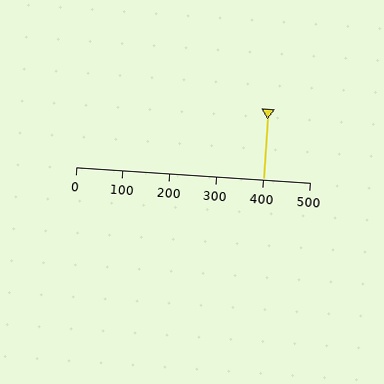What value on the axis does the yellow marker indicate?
The marker indicates approximately 400.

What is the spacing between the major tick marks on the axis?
The major ticks are spaced 100 apart.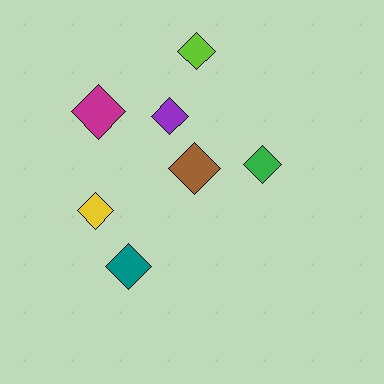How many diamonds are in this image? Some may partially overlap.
There are 7 diamonds.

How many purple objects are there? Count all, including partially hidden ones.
There is 1 purple object.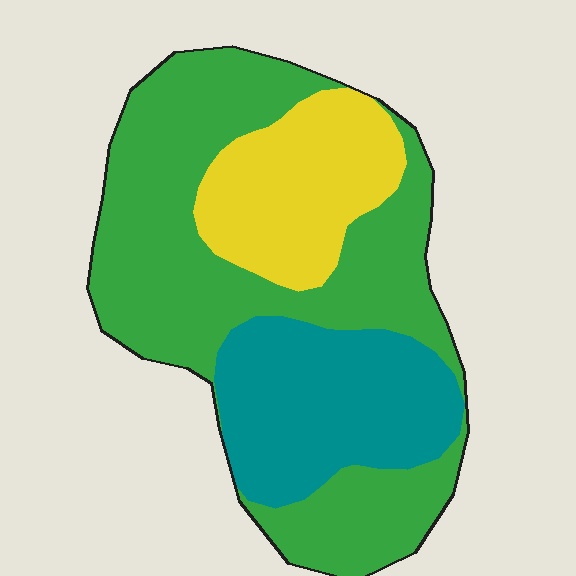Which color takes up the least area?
Yellow, at roughly 20%.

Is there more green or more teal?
Green.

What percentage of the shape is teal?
Teal covers about 25% of the shape.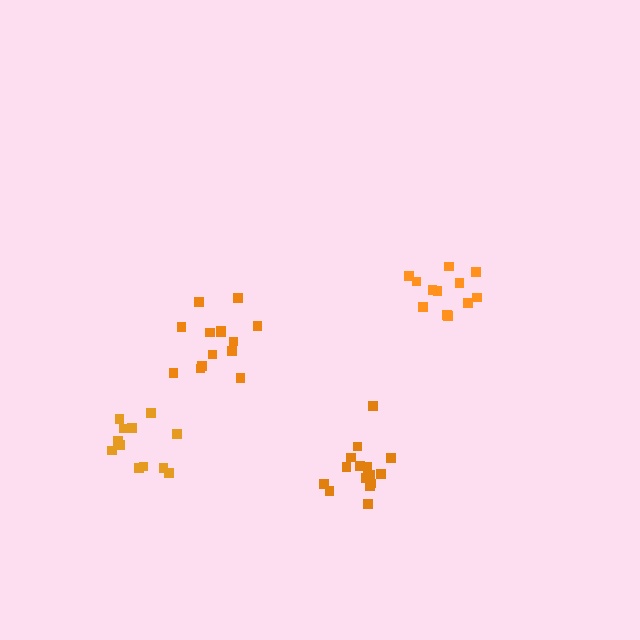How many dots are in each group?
Group 1: 12 dots, Group 2: 14 dots, Group 3: 12 dots, Group 4: 16 dots (54 total).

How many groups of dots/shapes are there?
There are 4 groups.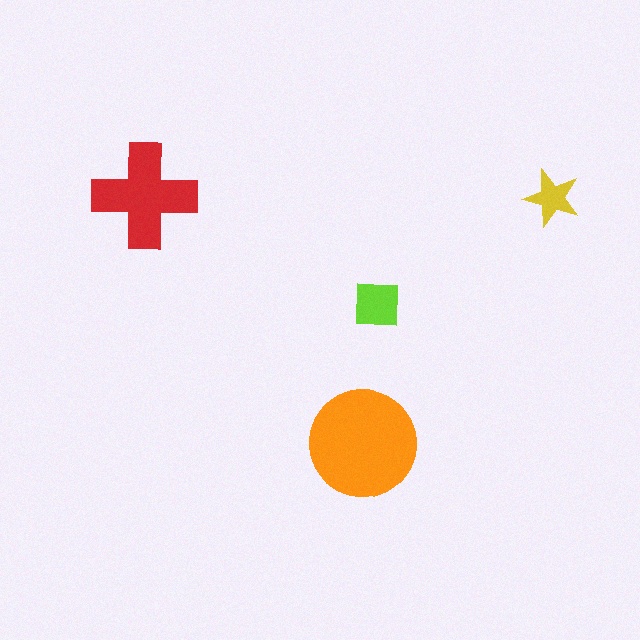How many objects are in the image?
There are 4 objects in the image.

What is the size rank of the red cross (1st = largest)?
2nd.